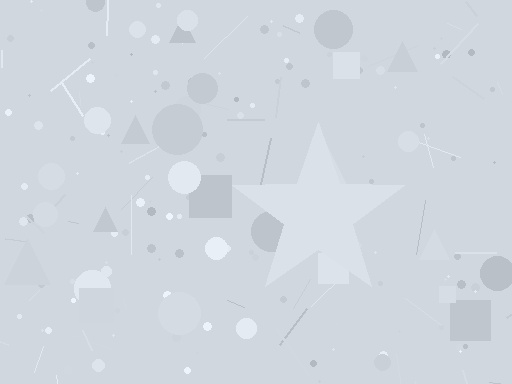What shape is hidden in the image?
A star is hidden in the image.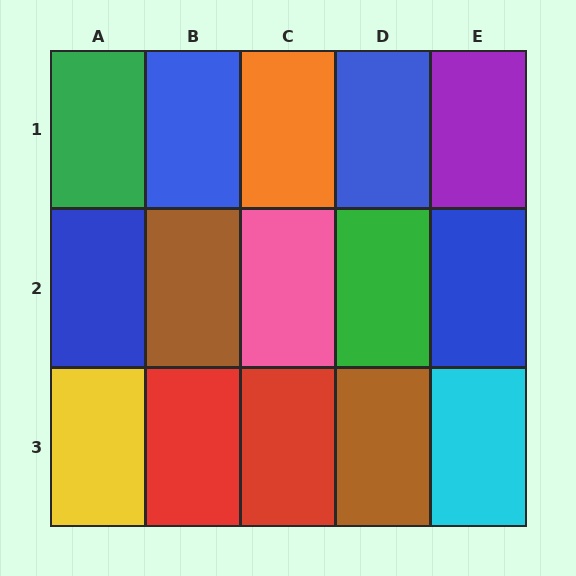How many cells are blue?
4 cells are blue.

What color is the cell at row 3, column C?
Red.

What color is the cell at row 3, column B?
Red.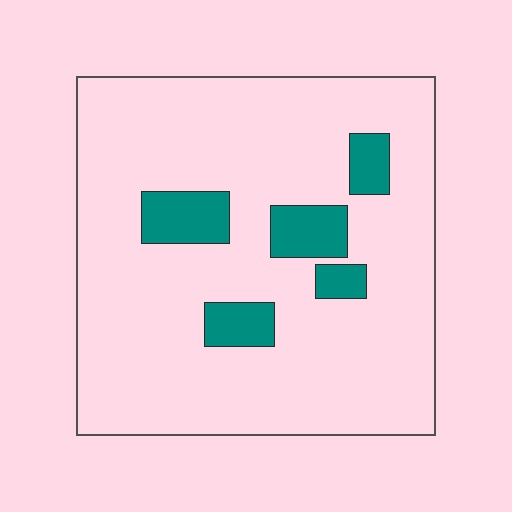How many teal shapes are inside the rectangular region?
5.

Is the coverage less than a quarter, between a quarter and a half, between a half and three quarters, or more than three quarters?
Less than a quarter.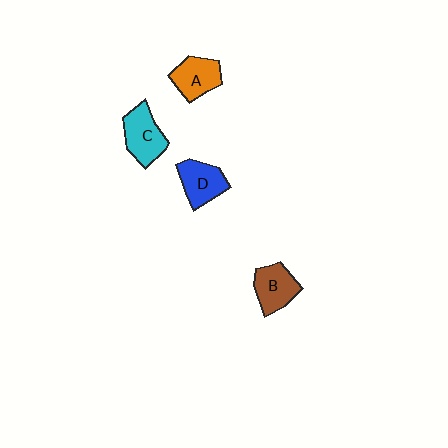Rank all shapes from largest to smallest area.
From largest to smallest: C (cyan), D (blue), B (brown), A (orange).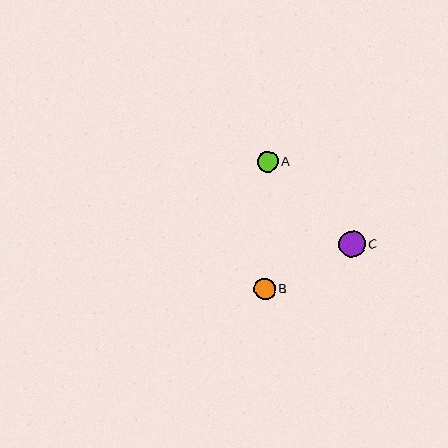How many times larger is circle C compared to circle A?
Circle C is approximately 1.3 times the size of circle A.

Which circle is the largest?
Circle C is the largest with a size of approximately 26 pixels.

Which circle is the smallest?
Circle A is the smallest with a size of approximately 21 pixels.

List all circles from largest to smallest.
From largest to smallest: C, B, A.